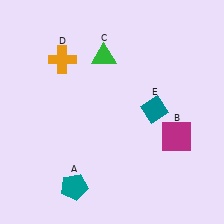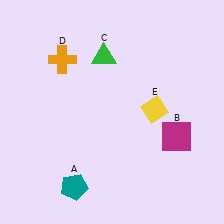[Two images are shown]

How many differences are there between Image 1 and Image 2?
There is 1 difference between the two images.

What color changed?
The diamond (E) changed from teal in Image 1 to yellow in Image 2.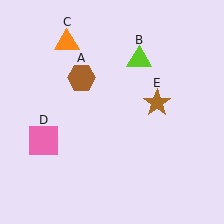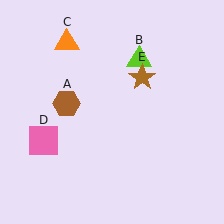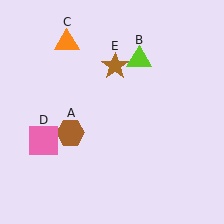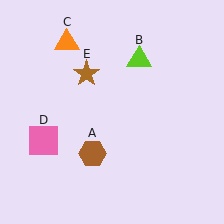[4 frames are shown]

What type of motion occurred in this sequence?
The brown hexagon (object A), brown star (object E) rotated counterclockwise around the center of the scene.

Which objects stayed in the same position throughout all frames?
Lime triangle (object B) and orange triangle (object C) and pink square (object D) remained stationary.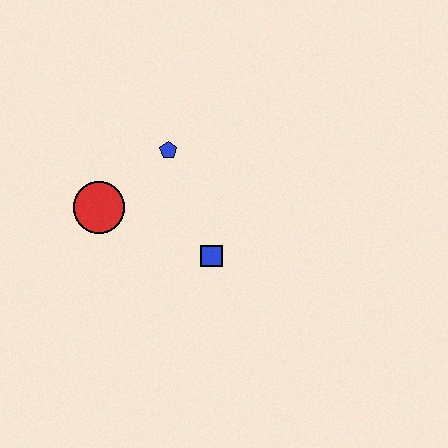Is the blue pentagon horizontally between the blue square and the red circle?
Yes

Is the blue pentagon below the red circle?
No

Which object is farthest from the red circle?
The blue square is farthest from the red circle.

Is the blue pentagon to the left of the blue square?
Yes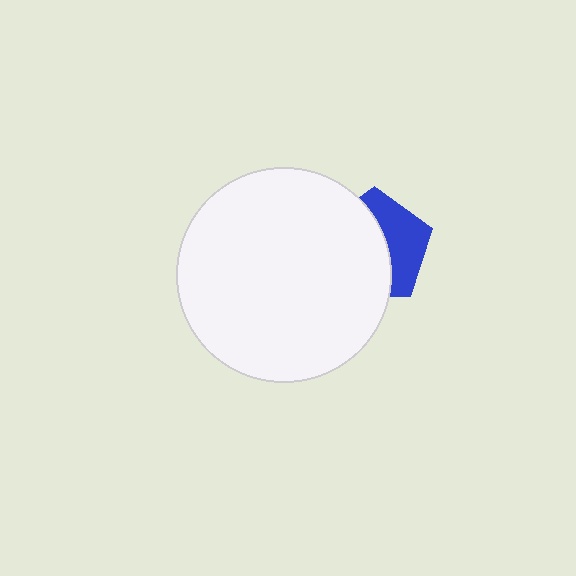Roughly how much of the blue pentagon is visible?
A small part of it is visible (roughly 41%).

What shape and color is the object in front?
The object in front is a white circle.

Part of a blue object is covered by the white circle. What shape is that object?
It is a pentagon.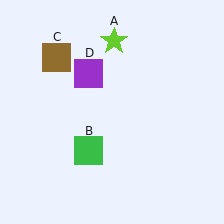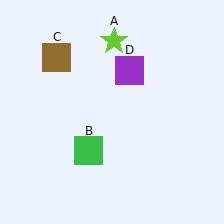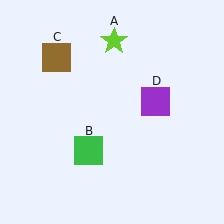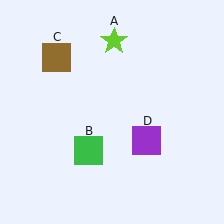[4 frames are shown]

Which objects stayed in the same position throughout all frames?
Lime star (object A) and green square (object B) and brown square (object C) remained stationary.